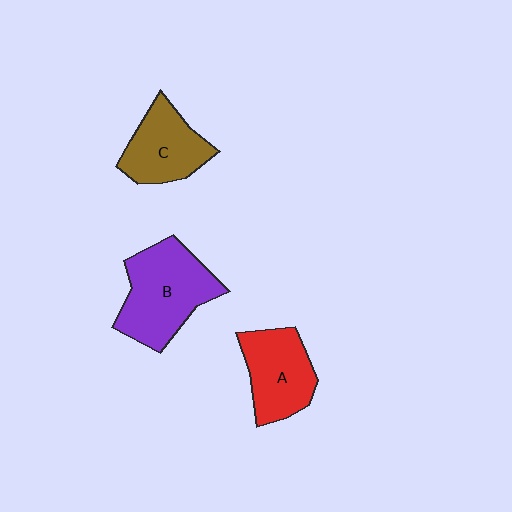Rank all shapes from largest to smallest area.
From largest to smallest: B (purple), A (red), C (brown).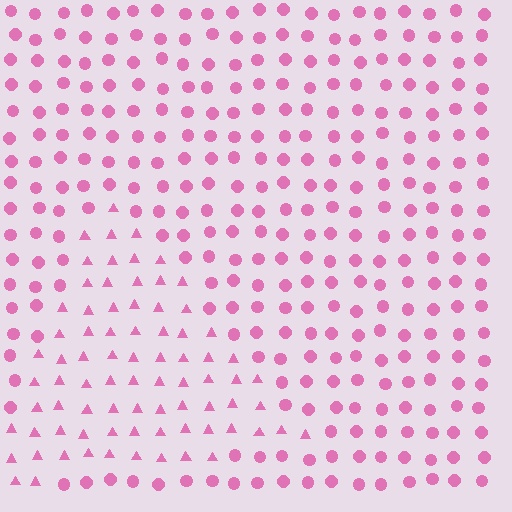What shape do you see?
I see a triangle.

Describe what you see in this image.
The image is filled with small pink elements arranged in a uniform grid. A triangle-shaped region contains triangles, while the surrounding area contains circles. The boundary is defined purely by the change in element shape.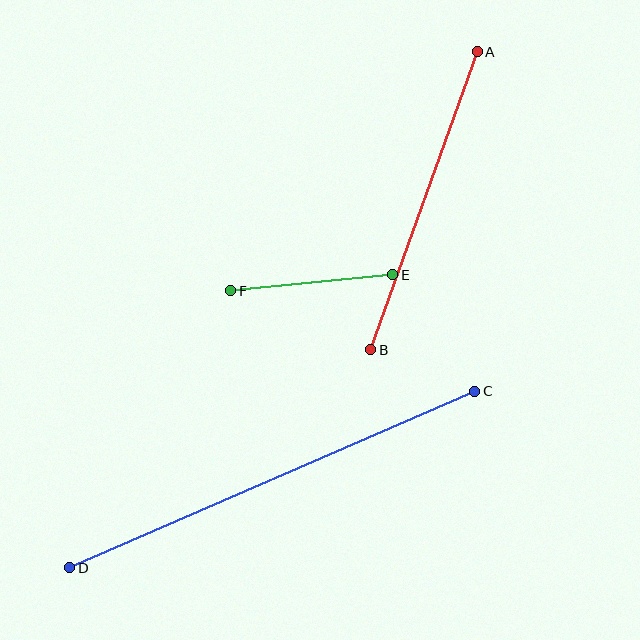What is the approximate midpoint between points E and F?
The midpoint is at approximately (312, 283) pixels.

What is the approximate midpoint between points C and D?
The midpoint is at approximately (272, 480) pixels.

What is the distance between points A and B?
The distance is approximately 316 pixels.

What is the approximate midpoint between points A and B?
The midpoint is at approximately (424, 201) pixels.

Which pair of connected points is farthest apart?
Points C and D are farthest apart.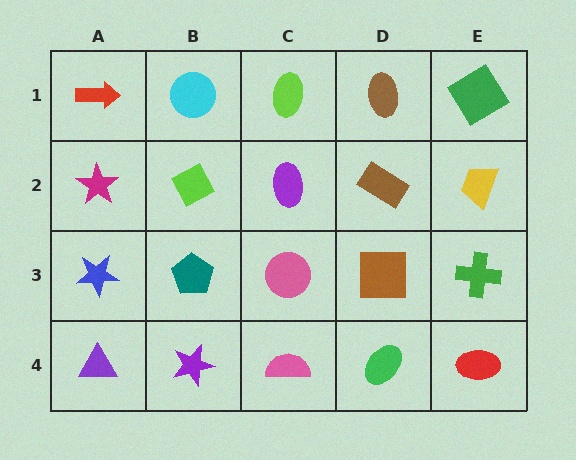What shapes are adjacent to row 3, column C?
A purple ellipse (row 2, column C), a pink semicircle (row 4, column C), a teal pentagon (row 3, column B), a brown square (row 3, column D).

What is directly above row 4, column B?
A teal pentagon.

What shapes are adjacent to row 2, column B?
A cyan circle (row 1, column B), a teal pentagon (row 3, column B), a magenta star (row 2, column A), a purple ellipse (row 2, column C).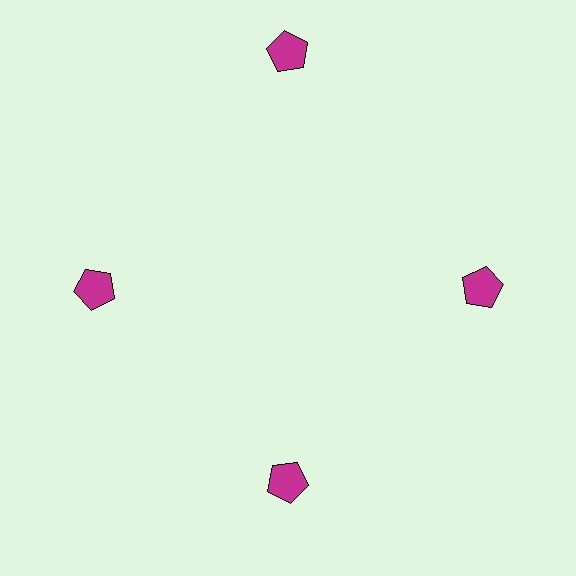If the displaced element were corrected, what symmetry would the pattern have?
It would have 4-fold rotational symmetry — the pattern would map onto itself every 90 degrees.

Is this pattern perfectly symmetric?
No. The 4 magenta pentagons are arranged in a ring, but one element near the 12 o'clock position is pushed outward from the center, breaking the 4-fold rotational symmetry.